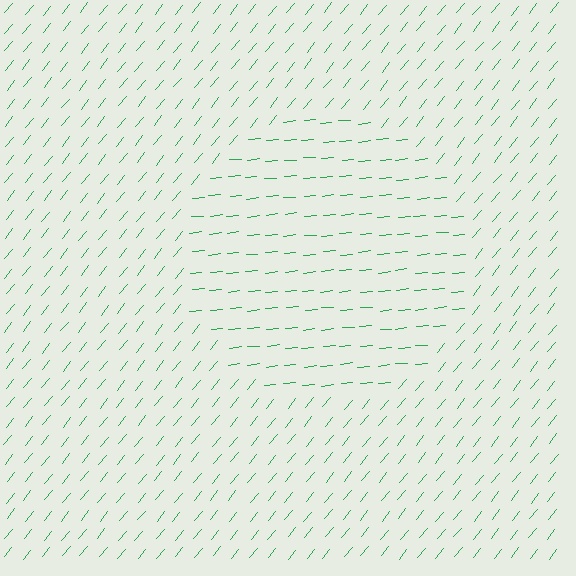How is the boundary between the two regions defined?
The boundary is defined purely by a change in line orientation (approximately 45 degrees difference). All lines are the same color and thickness.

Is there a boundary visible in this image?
Yes, there is a texture boundary formed by a change in line orientation.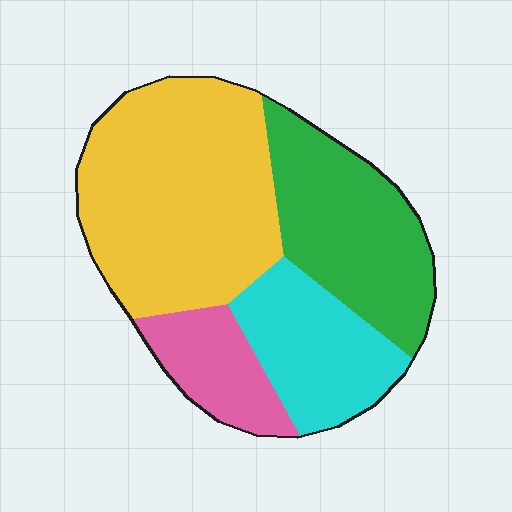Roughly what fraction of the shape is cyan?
Cyan takes up about one fifth (1/5) of the shape.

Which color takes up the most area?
Yellow, at roughly 45%.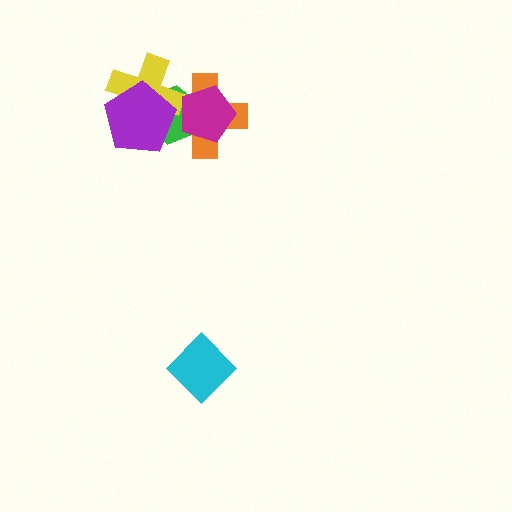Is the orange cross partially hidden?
Yes, it is partially covered by another shape.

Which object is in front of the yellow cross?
The purple pentagon is in front of the yellow cross.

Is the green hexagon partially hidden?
Yes, it is partially covered by another shape.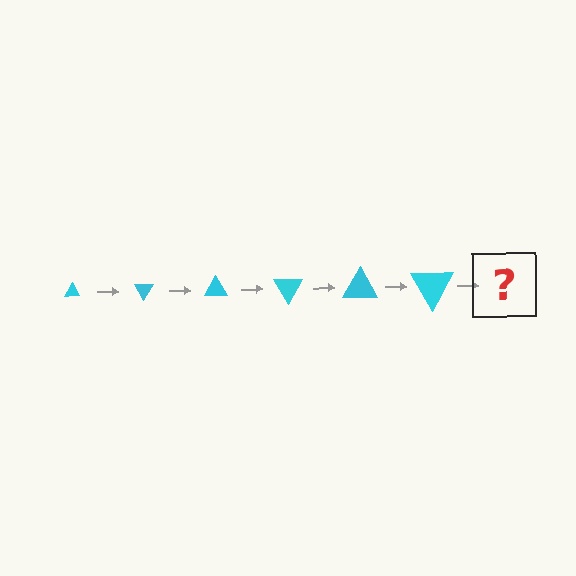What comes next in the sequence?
The next element should be a triangle, larger than the previous one and rotated 360 degrees from the start.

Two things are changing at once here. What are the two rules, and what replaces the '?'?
The two rules are that the triangle grows larger each step and it rotates 60 degrees each step. The '?' should be a triangle, larger than the previous one and rotated 360 degrees from the start.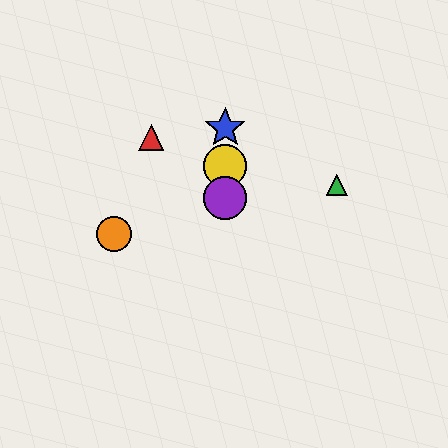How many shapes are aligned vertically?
3 shapes (the blue star, the yellow circle, the purple circle) are aligned vertically.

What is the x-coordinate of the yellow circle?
The yellow circle is at x≈225.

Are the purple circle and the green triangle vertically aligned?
No, the purple circle is at x≈225 and the green triangle is at x≈337.